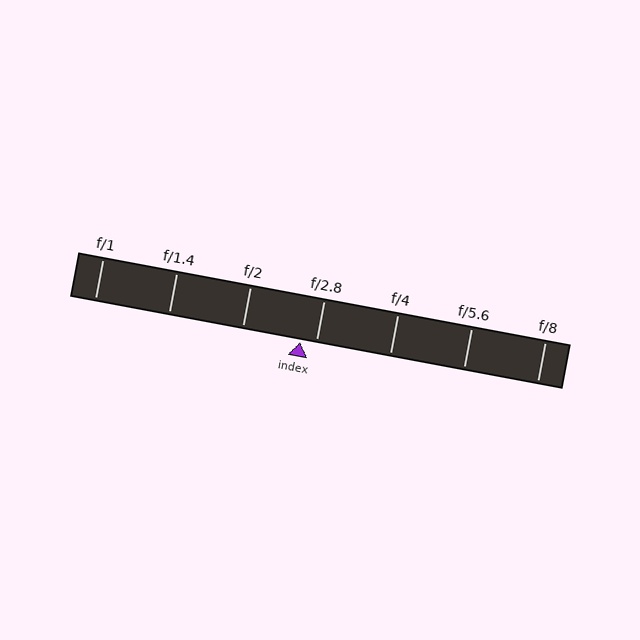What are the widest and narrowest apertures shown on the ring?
The widest aperture shown is f/1 and the narrowest is f/8.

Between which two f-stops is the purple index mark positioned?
The index mark is between f/2 and f/2.8.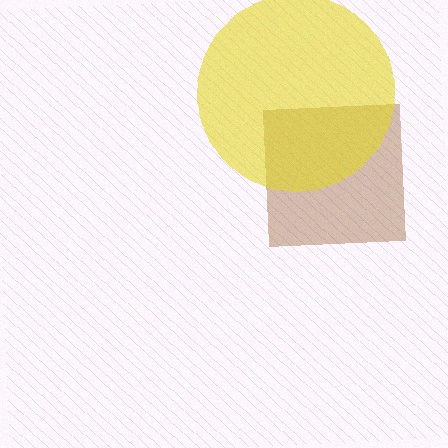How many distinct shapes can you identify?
There are 2 distinct shapes: a brown square, a yellow circle.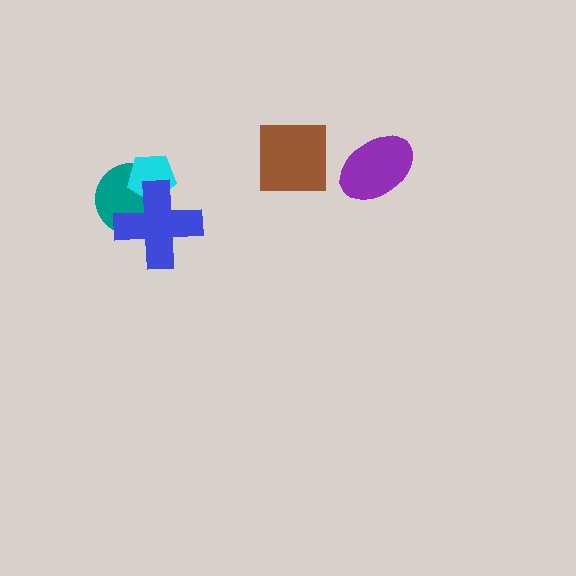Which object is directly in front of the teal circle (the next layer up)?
The cyan pentagon is directly in front of the teal circle.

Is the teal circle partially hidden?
Yes, it is partially covered by another shape.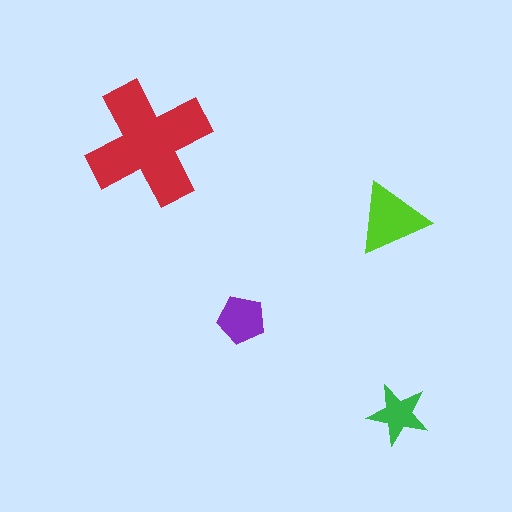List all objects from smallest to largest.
The green star, the purple pentagon, the lime triangle, the red cross.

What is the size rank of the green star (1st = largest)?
4th.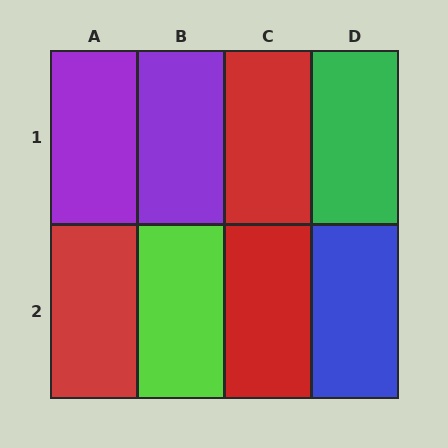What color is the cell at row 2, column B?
Lime.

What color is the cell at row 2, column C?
Red.